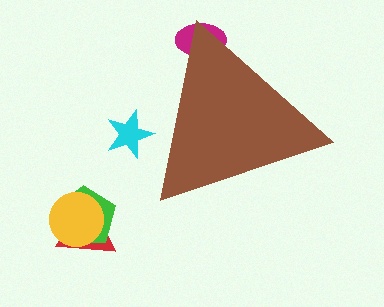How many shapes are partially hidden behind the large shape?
2 shapes are partially hidden.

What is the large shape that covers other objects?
A brown triangle.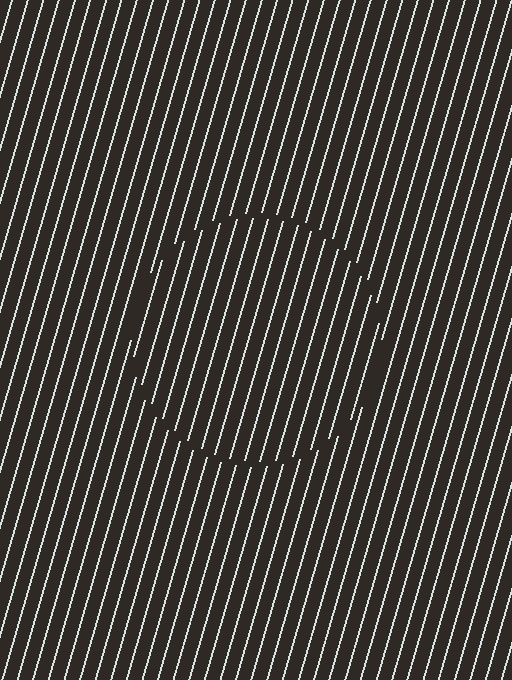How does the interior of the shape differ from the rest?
The interior of the shape contains the same grating, shifted by half a period — the contour is defined by the phase discontinuity where line-ends from the inner and outer gratings abut.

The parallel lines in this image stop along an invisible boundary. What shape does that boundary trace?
An illusory circle. The interior of the shape contains the same grating, shifted by half a period — the contour is defined by the phase discontinuity where line-ends from the inner and outer gratings abut.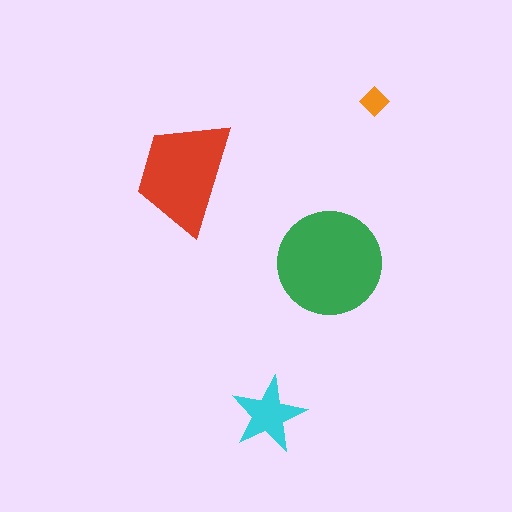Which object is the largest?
The green circle.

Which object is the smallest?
The orange diamond.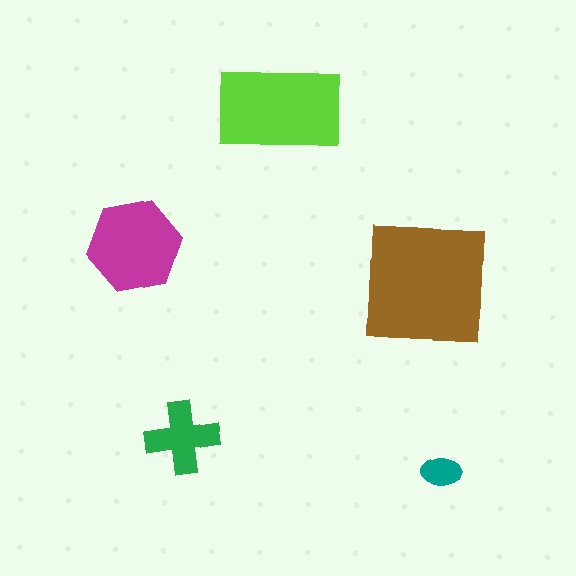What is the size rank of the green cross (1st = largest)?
4th.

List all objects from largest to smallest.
The brown square, the lime rectangle, the magenta hexagon, the green cross, the teal ellipse.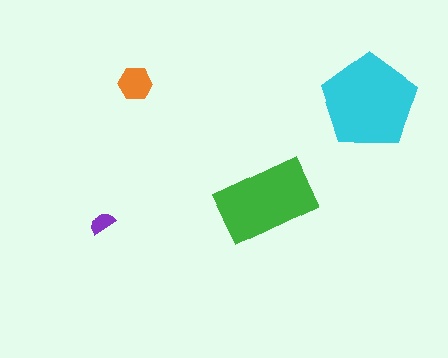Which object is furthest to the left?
The purple semicircle is leftmost.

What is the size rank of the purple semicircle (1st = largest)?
4th.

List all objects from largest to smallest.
The cyan pentagon, the green rectangle, the orange hexagon, the purple semicircle.